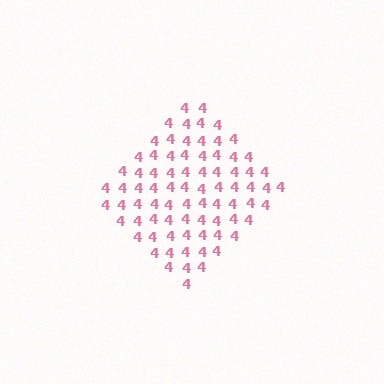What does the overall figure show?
The overall figure shows a diamond.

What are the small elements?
The small elements are digit 4's.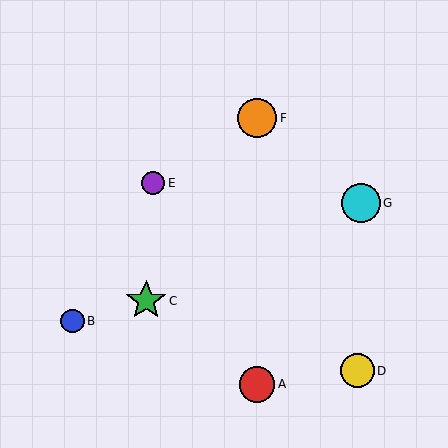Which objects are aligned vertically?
Objects A, F are aligned vertically.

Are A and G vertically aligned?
No, A is at x≈257 and G is at x≈361.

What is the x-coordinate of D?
Object D is at x≈357.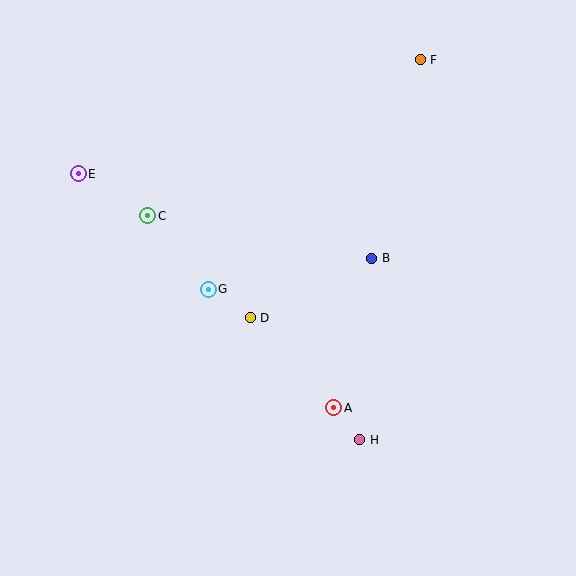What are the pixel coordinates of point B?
Point B is at (372, 258).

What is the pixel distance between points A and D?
The distance between A and D is 123 pixels.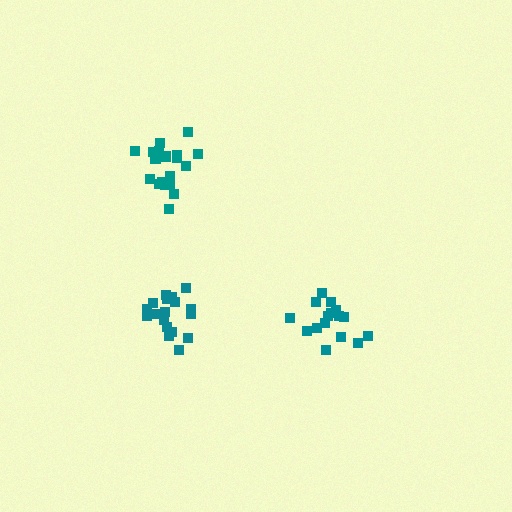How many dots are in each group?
Group 1: 16 dots, Group 2: 19 dots, Group 3: 18 dots (53 total).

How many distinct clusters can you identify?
There are 3 distinct clusters.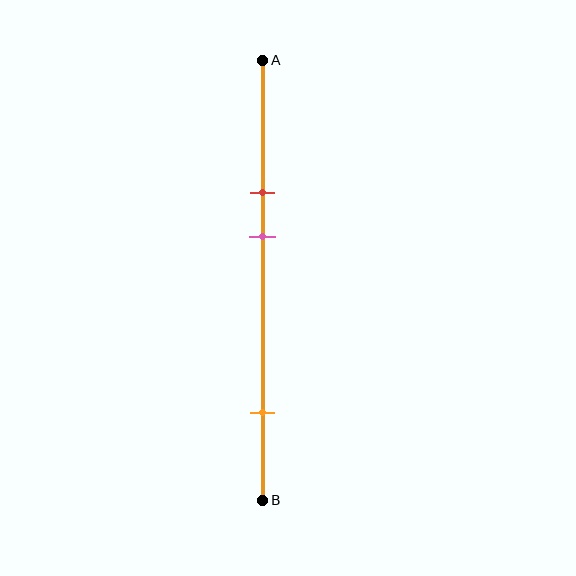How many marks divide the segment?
There are 3 marks dividing the segment.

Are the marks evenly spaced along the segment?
No, the marks are not evenly spaced.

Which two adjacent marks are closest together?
The red and pink marks are the closest adjacent pair.